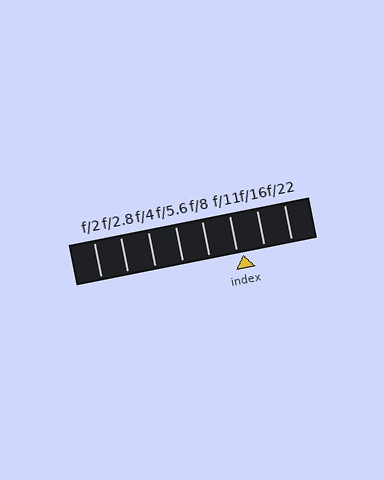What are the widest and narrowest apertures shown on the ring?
The widest aperture shown is f/2 and the narrowest is f/22.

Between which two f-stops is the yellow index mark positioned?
The index mark is between f/11 and f/16.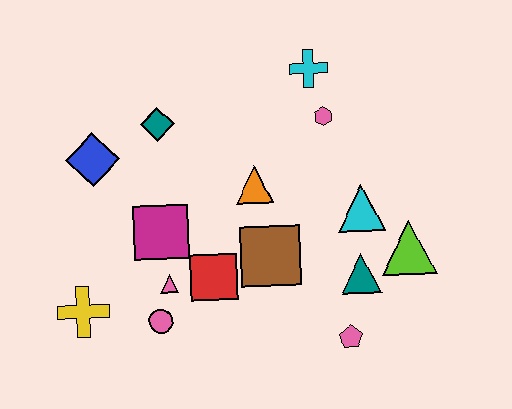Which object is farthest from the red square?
The cyan cross is farthest from the red square.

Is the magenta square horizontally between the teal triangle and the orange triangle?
No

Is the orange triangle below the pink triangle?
No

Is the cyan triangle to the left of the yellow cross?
No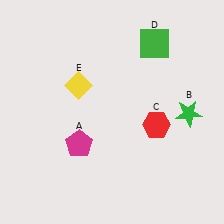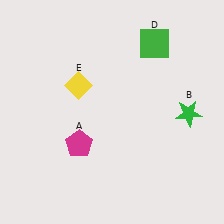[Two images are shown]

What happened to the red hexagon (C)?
The red hexagon (C) was removed in Image 2. It was in the bottom-right area of Image 1.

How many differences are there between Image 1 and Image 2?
There is 1 difference between the two images.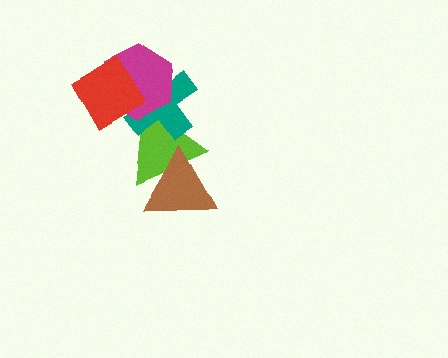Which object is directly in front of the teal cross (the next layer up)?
The magenta hexagon is directly in front of the teal cross.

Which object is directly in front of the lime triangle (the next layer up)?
The teal cross is directly in front of the lime triangle.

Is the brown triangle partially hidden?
No, no other shape covers it.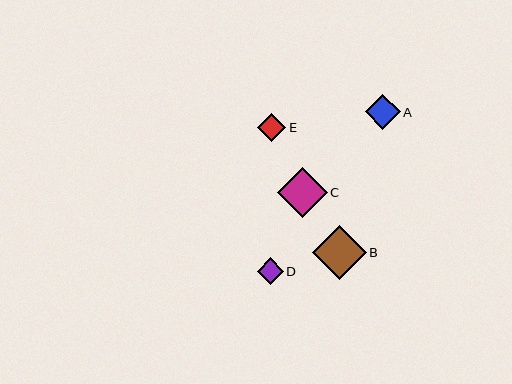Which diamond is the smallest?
Diamond D is the smallest with a size of approximately 26 pixels.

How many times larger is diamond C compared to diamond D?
Diamond C is approximately 1.9 times the size of diamond D.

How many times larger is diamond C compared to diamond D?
Diamond C is approximately 1.9 times the size of diamond D.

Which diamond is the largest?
Diamond B is the largest with a size of approximately 54 pixels.